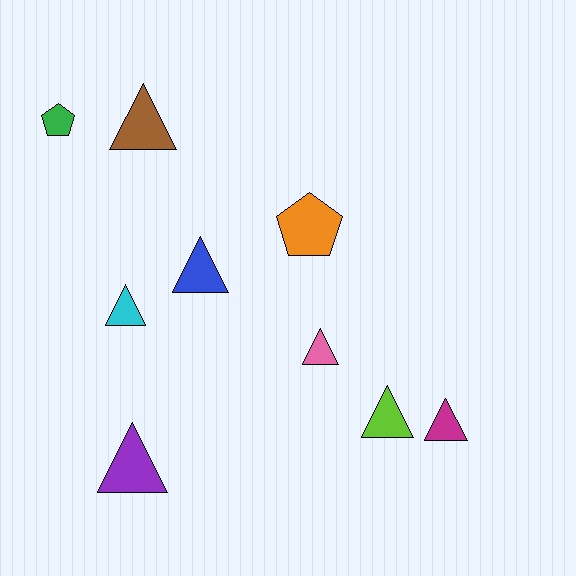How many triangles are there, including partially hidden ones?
There are 7 triangles.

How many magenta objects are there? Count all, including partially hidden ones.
There is 1 magenta object.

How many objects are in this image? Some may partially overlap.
There are 9 objects.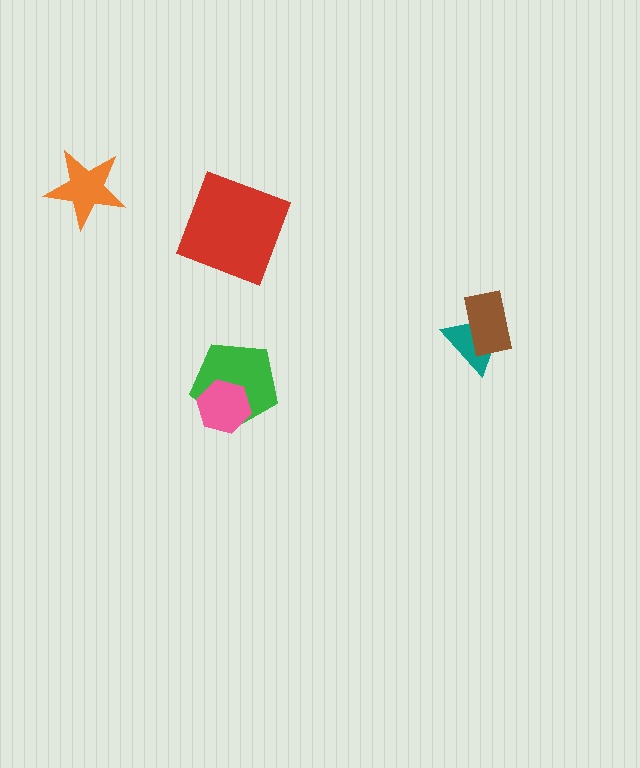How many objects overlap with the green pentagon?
1 object overlaps with the green pentagon.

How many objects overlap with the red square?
0 objects overlap with the red square.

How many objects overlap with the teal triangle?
1 object overlaps with the teal triangle.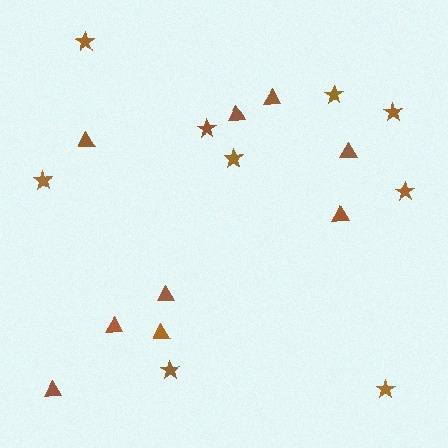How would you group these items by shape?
There are 2 groups: one group of triangles (9) and one group of stars (9).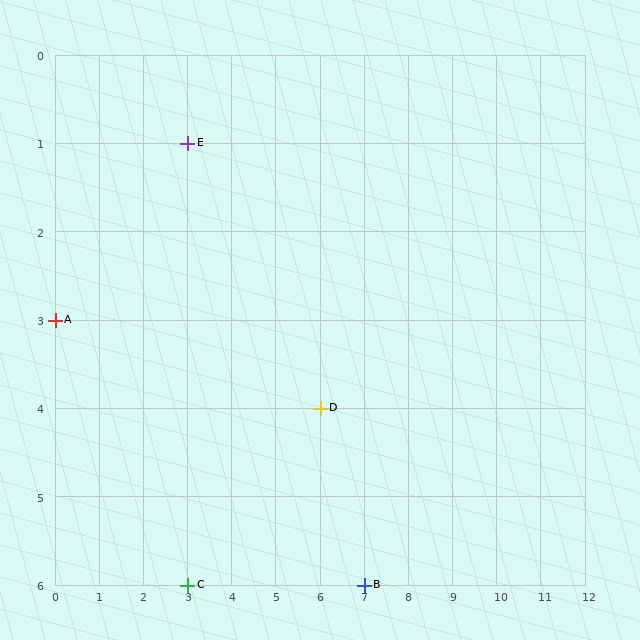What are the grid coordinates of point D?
Point D is at grid coordinates (6, 4).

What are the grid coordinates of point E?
Point E is at grid coordinates (3, 1).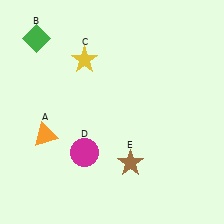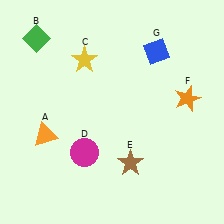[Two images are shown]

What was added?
An orange star (F), a blue diamond (G) were added in Image 2.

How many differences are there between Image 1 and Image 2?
There are 2 differences between the two images.